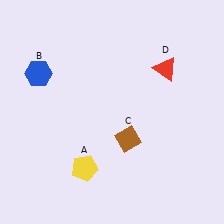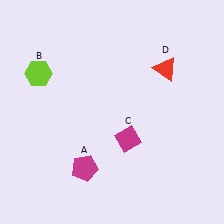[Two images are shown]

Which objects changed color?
A changed from yellow to magenta. B changed from blue to lime. C changed from brown to magenta.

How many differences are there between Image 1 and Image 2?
There are 3 differences between the two images.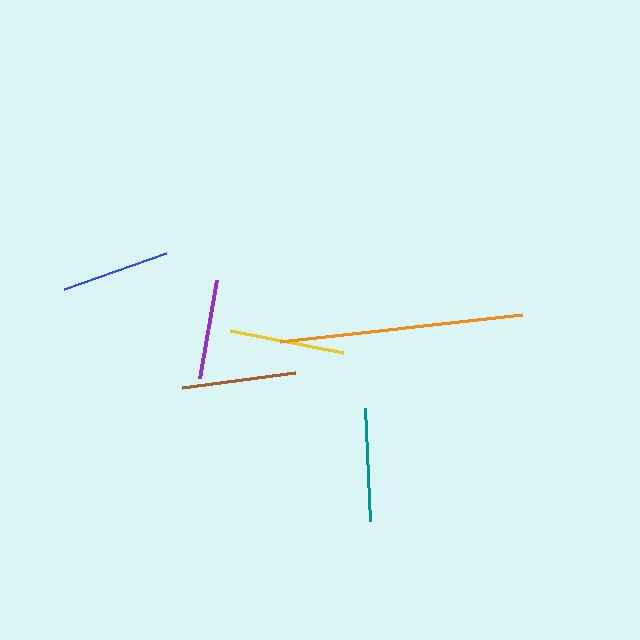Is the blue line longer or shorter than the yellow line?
The yellow line is longer than the blue line.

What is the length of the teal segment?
The teal segment is approximately 113 pixels long.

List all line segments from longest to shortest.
From longest to shortest: orange, yellow, brown, teal, blue, purple.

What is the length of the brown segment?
The brown segment is approximately 114 pixels long.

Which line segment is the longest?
The orange line is the longest at approximately 244 pixels.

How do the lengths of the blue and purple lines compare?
The blue and purple lines are approximately the same length.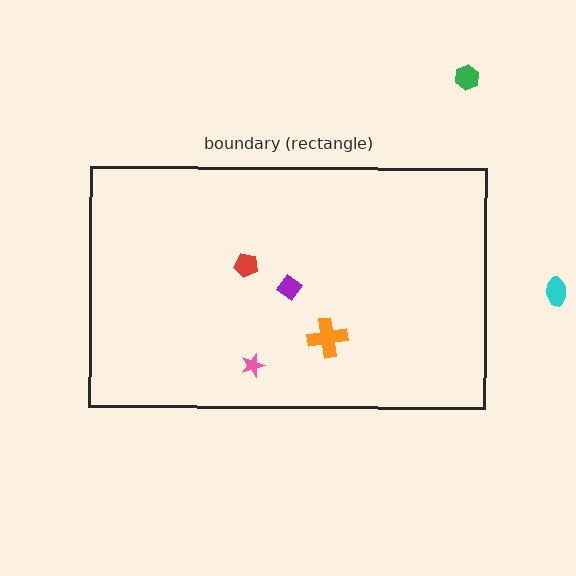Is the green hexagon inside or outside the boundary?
Outside.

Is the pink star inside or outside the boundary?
Inside.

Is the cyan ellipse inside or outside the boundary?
Outside.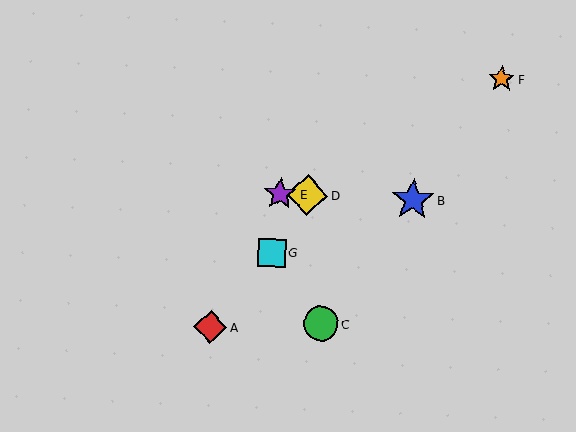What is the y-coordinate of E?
Object E is at y≈194.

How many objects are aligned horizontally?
3 objects (B, D, E) are aligned horizontally.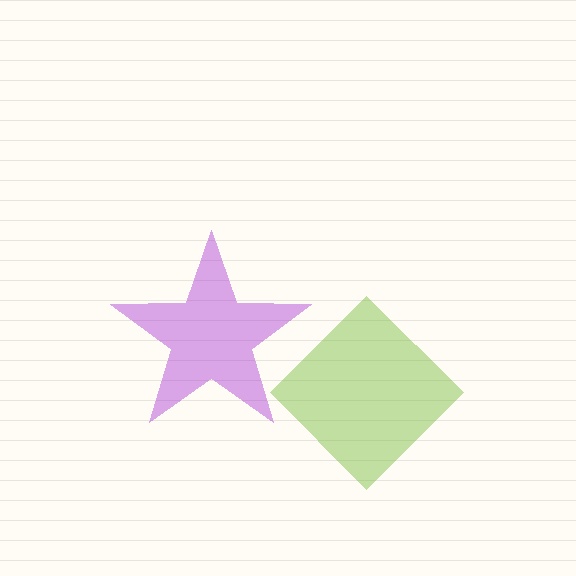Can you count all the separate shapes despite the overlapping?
Yes, there are 2 separate shapes.